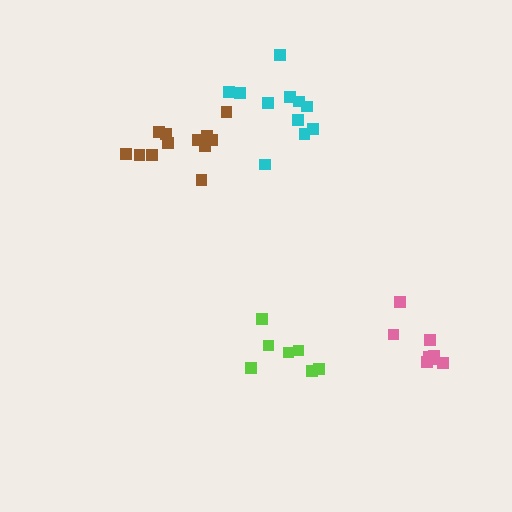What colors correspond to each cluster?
The clusters are colored: brown, pink, lime, cyan.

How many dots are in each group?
Group 1: 12 dots, Group 2: 8 dots, Group 3: 7 dots, Group 4: 11 dots (38 total).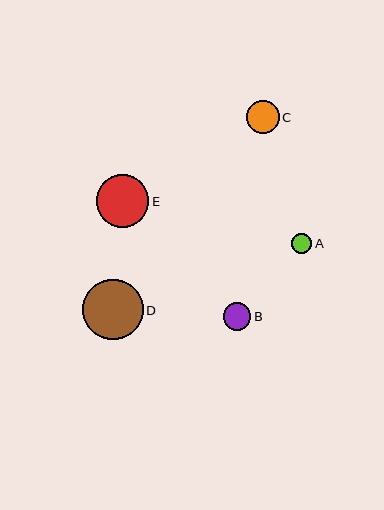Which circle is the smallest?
Circle A is the smallest with a size of approximately 20 pixels.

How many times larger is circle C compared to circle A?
Circle C is approximately 1.6 times the size of circle A.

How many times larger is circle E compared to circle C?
Circle E is approximately 1.6 times the size of circle C.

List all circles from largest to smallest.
From largest to smallest: D, E, C, B, A.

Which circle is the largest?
Circle D is the largest with a size of approximately 60 pixels.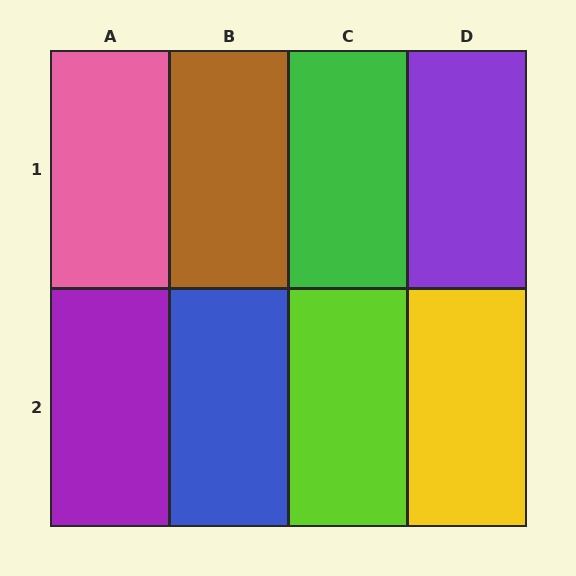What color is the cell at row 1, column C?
Green.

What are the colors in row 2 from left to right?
Purple, blue, lime, yellow.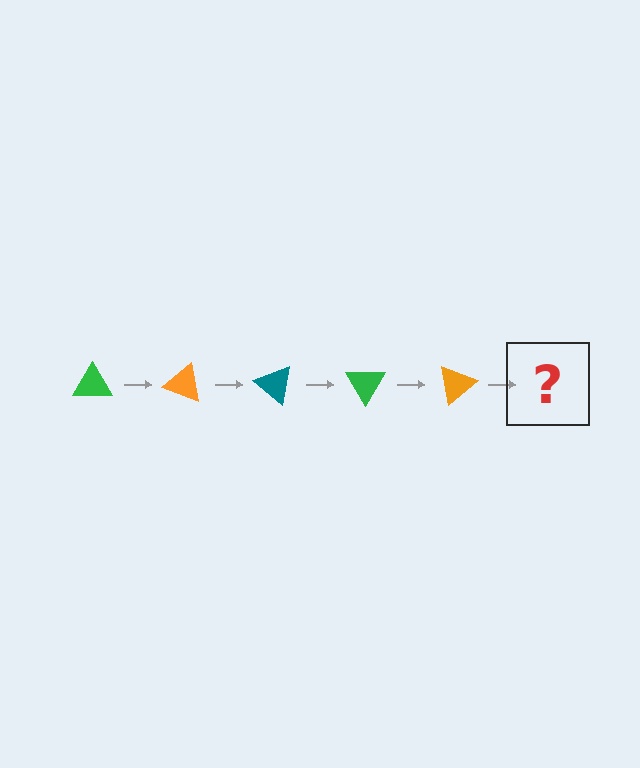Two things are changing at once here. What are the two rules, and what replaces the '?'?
The two rules are that it rotates 20 degrees each step and the color cycles through green, orange, and teal. The '?' should be a teal triangle, rotated 100 degrees from the start.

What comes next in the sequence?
The next element should be a teal triangle, rotated 100 degrees from the start.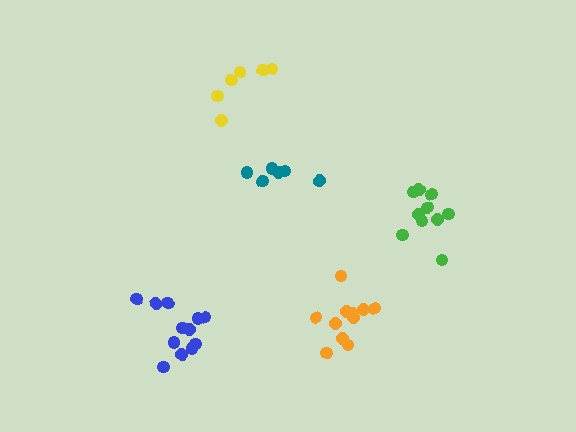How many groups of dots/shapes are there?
There are 5 groups.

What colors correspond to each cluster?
The clusters are colored: orange, green, yellow, blue, teal.